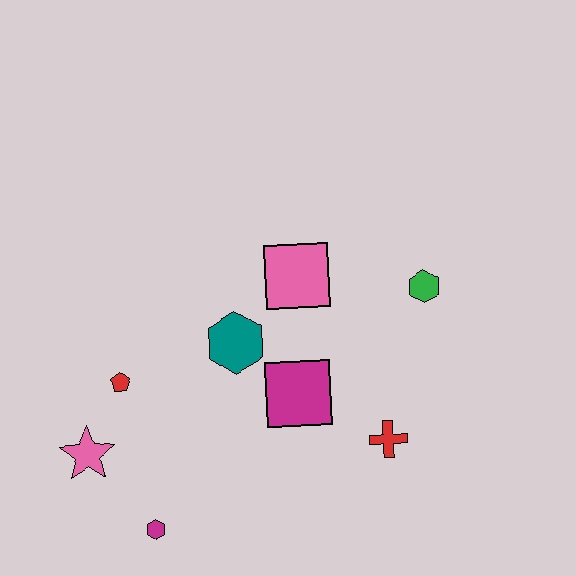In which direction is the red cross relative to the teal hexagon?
The red cross is to the right of the teal hexagon.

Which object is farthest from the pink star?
The green hexagon is farthest from the pink star.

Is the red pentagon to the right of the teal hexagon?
No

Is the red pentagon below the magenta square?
No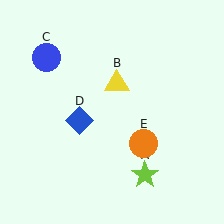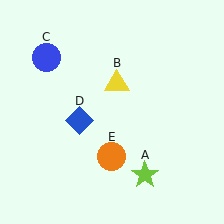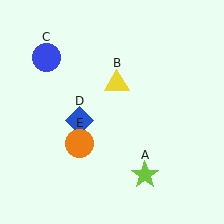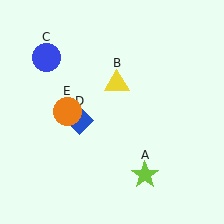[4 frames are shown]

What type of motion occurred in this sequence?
The orange circle (object E) rotated clockwise around the center of the scene.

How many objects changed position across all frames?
1 object changed position: orange circle (object E).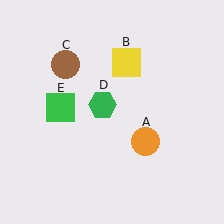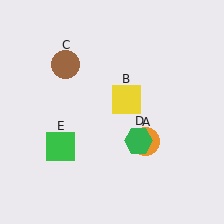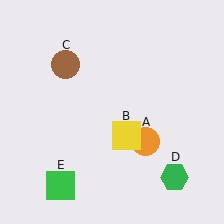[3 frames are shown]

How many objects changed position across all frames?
3 objects changed position: yellow square (object B), green hexagon (object D), green square (object E).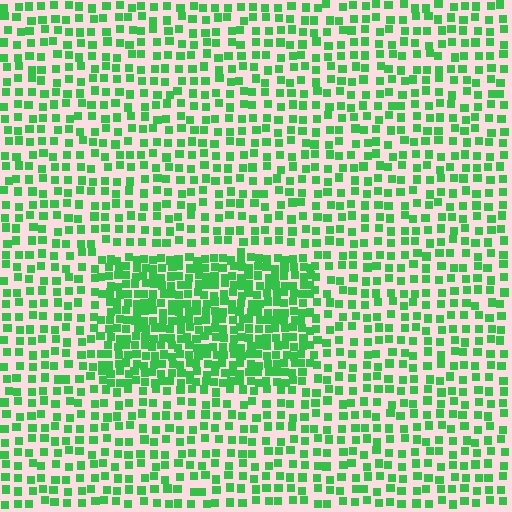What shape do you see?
I see a rectangle.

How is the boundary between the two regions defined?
The boundary is defined by a change in element density (approximately 2.0x ratio). All elements are the same color, size, and shape.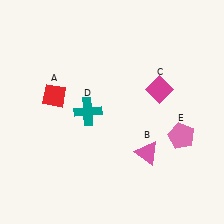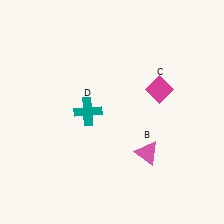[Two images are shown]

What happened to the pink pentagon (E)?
The pink pentagon (E) was removed in Image 2. It was in the bottom-right area of Image 1.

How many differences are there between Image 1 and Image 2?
There are 2 differences between the two images.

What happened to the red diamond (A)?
The red diamond (A) was removed in Image 2. It was in the top-left area of Image 1.